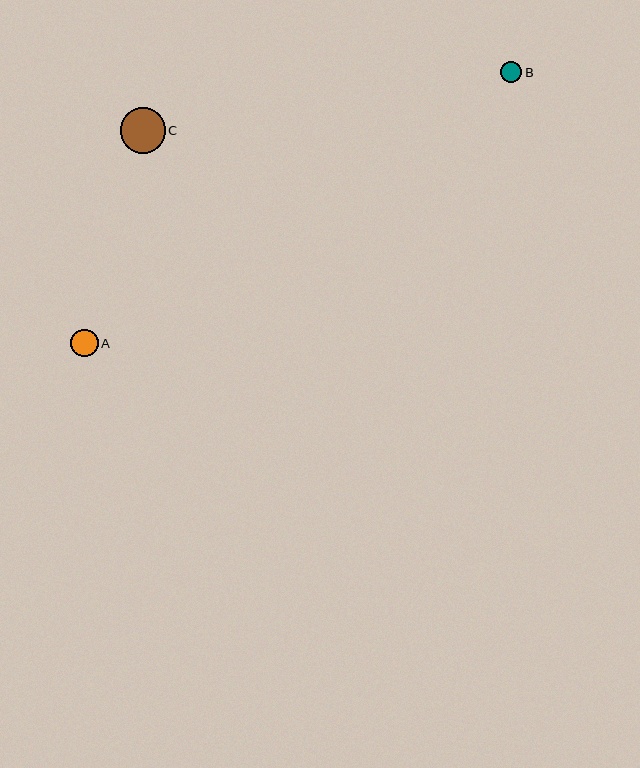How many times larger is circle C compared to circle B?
Circle C is approximately 2.1 times the size of circle B.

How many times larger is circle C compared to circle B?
Circle C is approximately 2.1 times the size of circle B.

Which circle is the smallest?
Circle B is the smallest with a size of approximately 21 pixels.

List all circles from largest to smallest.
From largest to smallest: C, A, B.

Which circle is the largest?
Circle C is the largest with a size of approximately 45 pixels.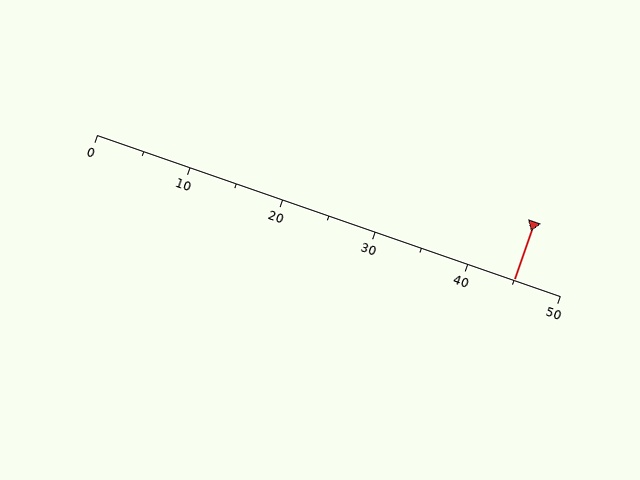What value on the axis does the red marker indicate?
The marker indicates approximately 45.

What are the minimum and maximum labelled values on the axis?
The axis runs from 0 to 50.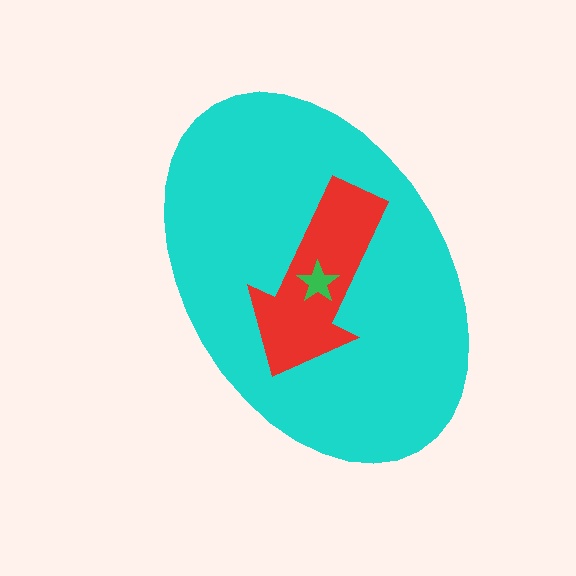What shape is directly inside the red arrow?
The green star.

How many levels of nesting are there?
3.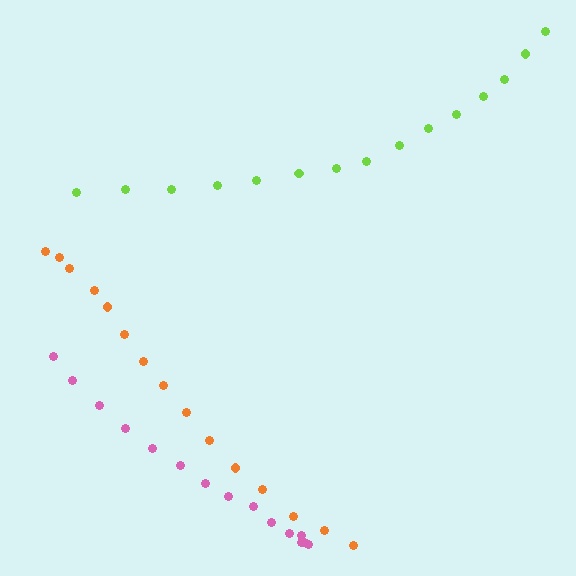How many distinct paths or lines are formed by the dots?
There are 3 distinct paths.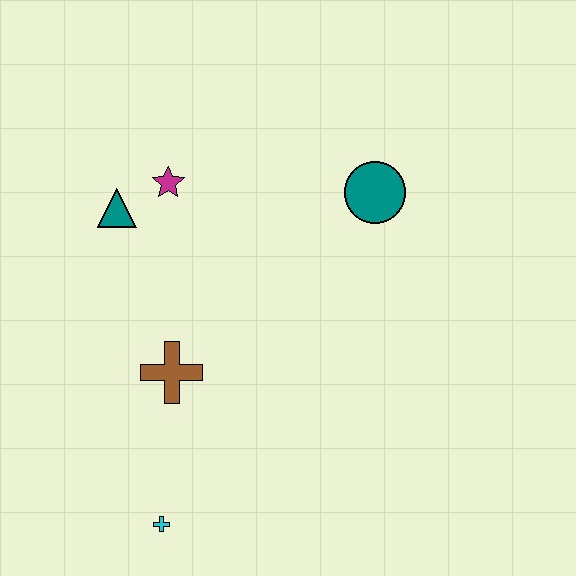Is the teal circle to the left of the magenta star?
No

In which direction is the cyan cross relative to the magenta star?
The cyan cross is below the magenta star.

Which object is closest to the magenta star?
The teal triangle is closest to the magenta star.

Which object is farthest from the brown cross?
The teal circle is farthest from the brown cross.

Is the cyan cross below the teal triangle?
Yes